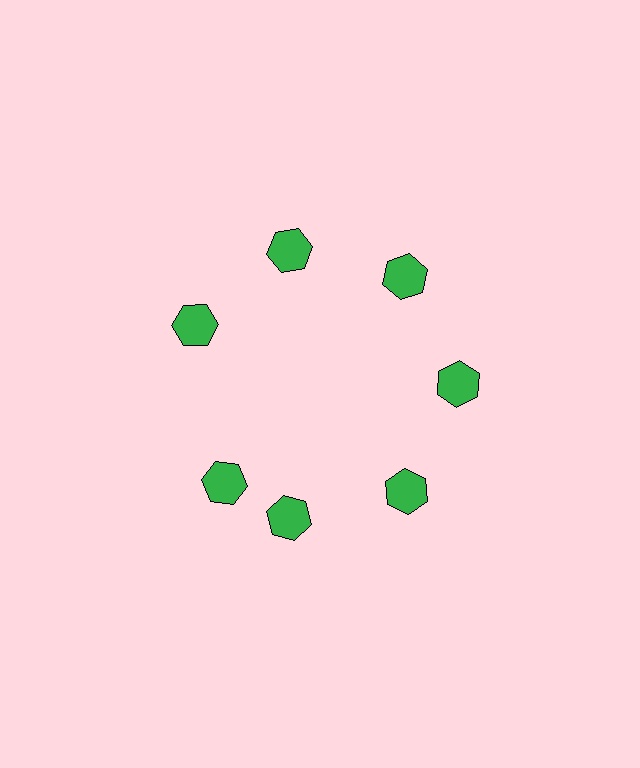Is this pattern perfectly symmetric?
No. The 7 green hexagons are arranged in a ring, but one element near the 8 o'clock position is rotated out of alignment along the ring, breaking the 7-fold rotational symmetry.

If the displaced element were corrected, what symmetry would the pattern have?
It would have 7-fold rotational symmetry — the pattern would map onto itself every 51 degrees.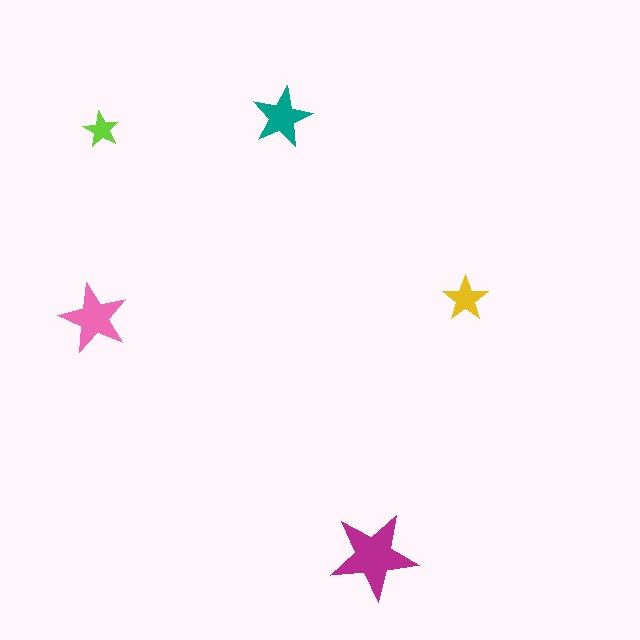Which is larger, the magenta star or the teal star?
The magenta one.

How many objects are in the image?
There are 5 objects in the image.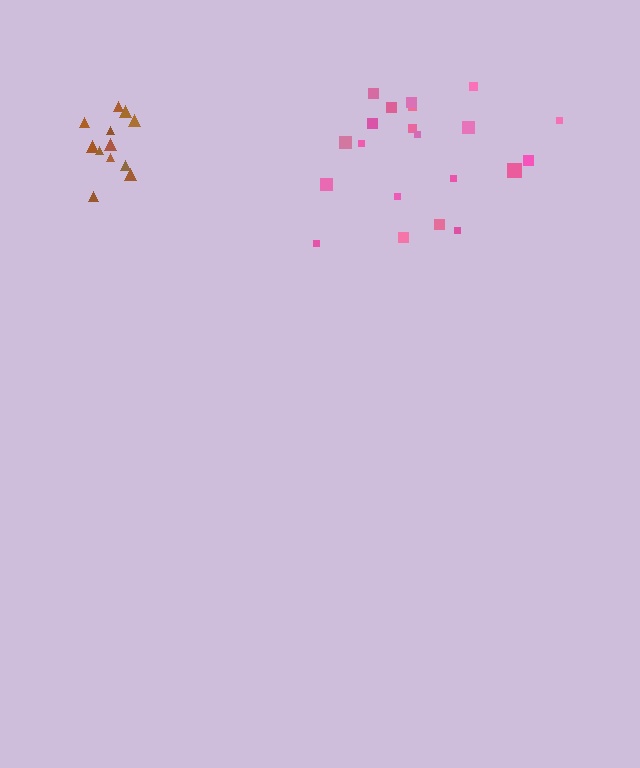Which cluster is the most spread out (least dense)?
Pink.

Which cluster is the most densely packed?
Brown.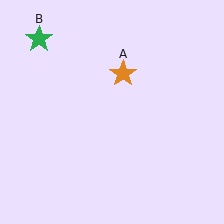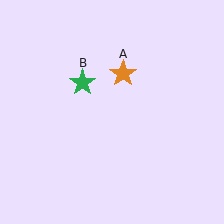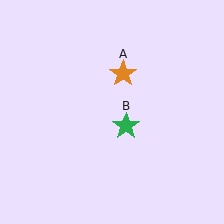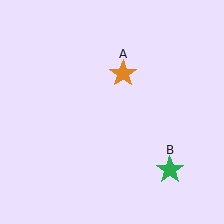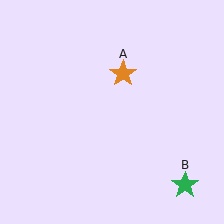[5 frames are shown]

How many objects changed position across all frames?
1 object changed position: green star (object B).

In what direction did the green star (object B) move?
The green star (object B) moved down and to the right.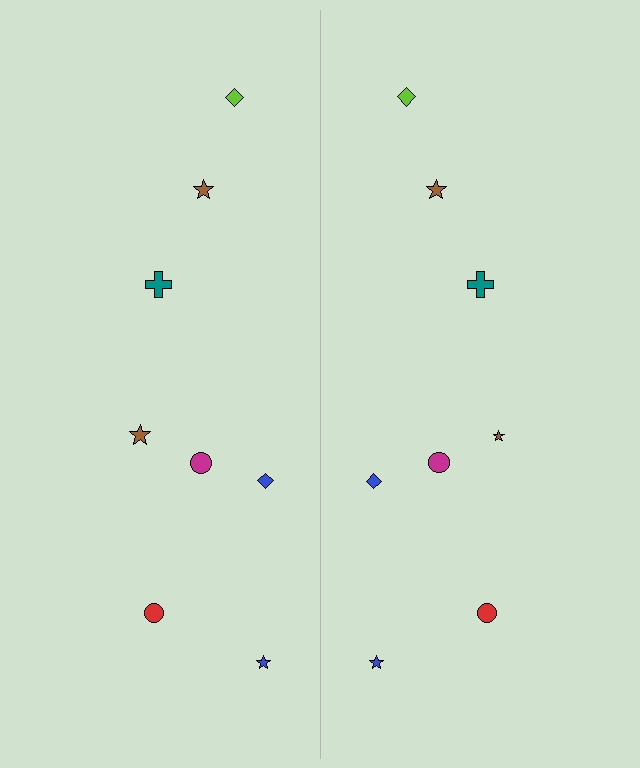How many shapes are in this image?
There are 16 shapes in this image.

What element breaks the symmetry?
The brown star on the right side has a different size than its mirror counterpart.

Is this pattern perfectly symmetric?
No, the pattern is not perfectly symmetric. The brown star on the right side has a different size than its mirror counterpart.